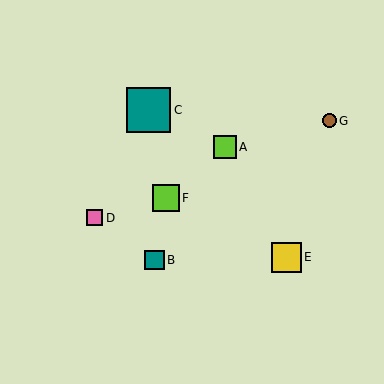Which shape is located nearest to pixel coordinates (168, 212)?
The lime square (labeled F) at (166, 198) is nearest to that location.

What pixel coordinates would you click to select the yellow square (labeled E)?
Click at (287, 257) to select the yellow square E.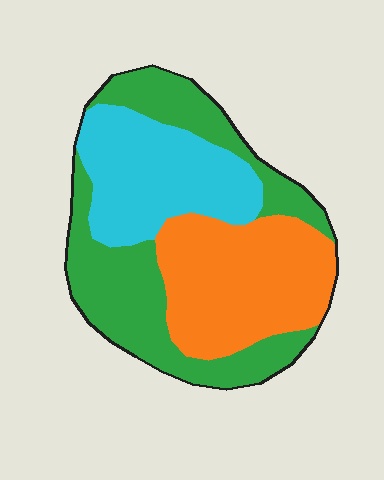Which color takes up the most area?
Green, at roughly 40%.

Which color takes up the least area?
Cyan, at roughly 30%.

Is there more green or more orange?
Green.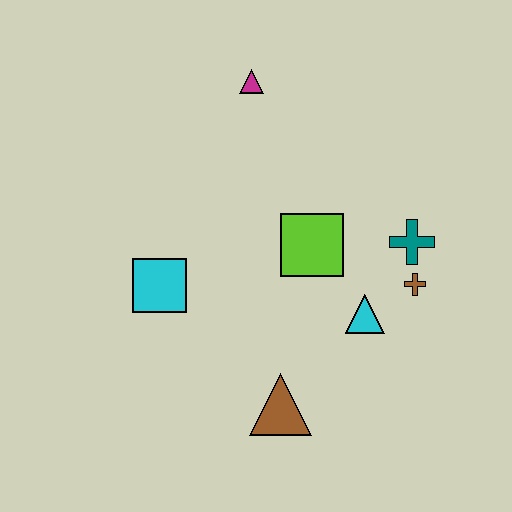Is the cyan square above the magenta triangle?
No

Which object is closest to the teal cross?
The brown cross is closest to the teal cross.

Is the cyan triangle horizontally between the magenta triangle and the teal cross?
Yes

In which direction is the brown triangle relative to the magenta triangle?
The brown triangle is below the magenta triangle.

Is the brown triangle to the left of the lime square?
Yes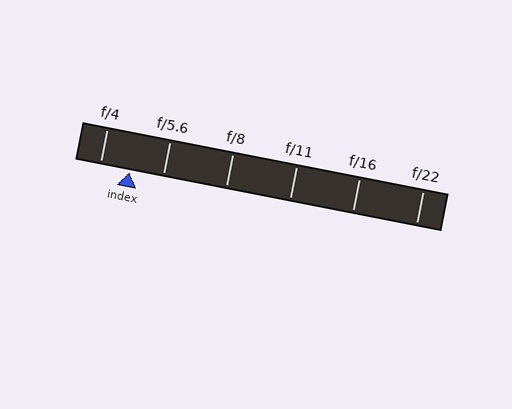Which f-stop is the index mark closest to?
The index mark is closest to f/4.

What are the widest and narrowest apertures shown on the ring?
The widest aperture shown is f/4 and the narrowest is f/22.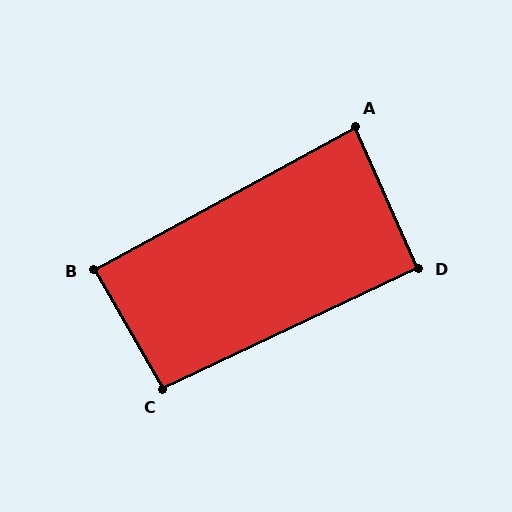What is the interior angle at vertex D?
Approximately 91 degrees (approximately right).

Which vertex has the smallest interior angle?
A, at approximately 85 degrees.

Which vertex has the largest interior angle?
C, at approximately 95 degrees.